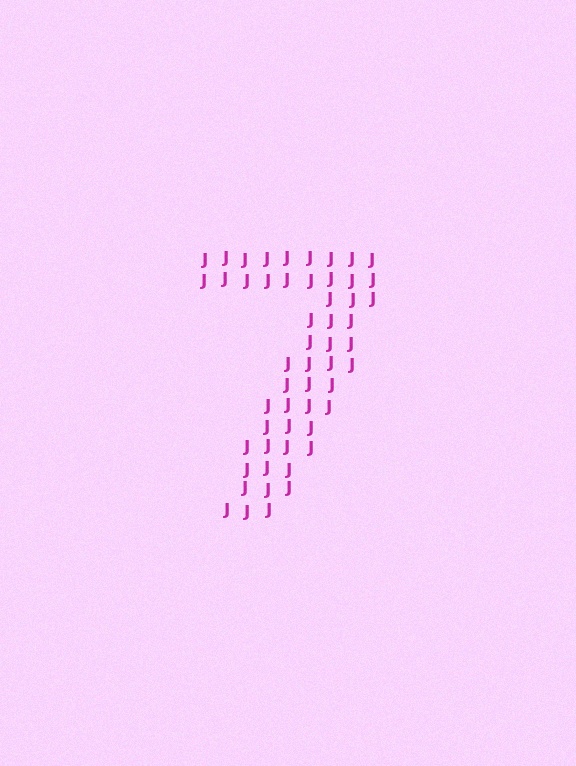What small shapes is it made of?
It is made of small letter J's.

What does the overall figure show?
The overall figure shows the digit 7.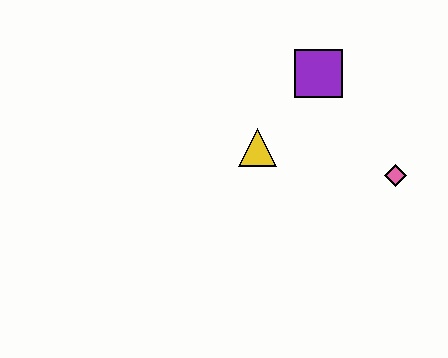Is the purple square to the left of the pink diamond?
Yes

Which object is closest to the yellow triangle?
The purple square is closest to the yellow triangle.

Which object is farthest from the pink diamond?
The yellow triangle is farthest from the pink diamond.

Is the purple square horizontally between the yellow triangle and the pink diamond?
Yes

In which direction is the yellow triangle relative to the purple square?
The yellow triangle is below the purple square.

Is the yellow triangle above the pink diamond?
Yes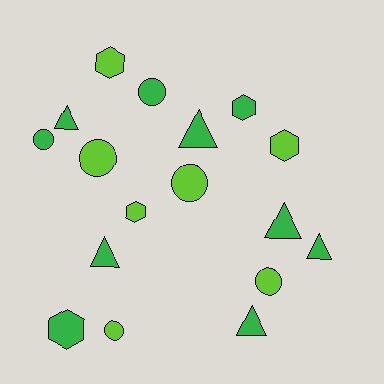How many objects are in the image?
There are 17 objects.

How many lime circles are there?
There are 4 lime circles.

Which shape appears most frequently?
Triangle, with 6 objects.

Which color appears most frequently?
Green, with 10 objects.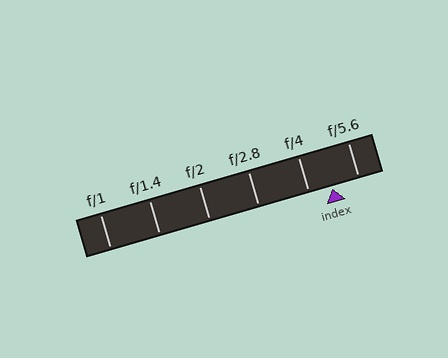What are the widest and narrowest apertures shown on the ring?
The widest aperture shown is f/1 and the narrowest is f/5.6.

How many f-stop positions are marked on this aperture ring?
There are 6 f-stop positions marked.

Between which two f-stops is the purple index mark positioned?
The index mark is between f/4 and f/5.6.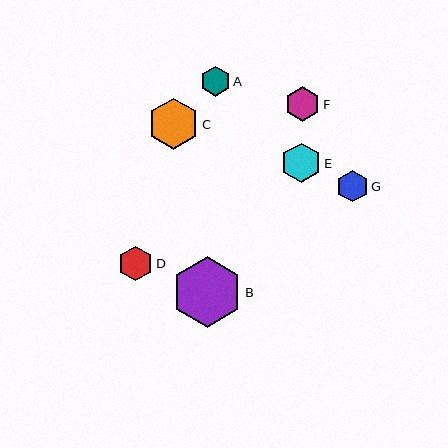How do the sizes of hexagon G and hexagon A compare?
Hexagon G and hexagon A are approximately the same size.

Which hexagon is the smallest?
Hexagon A is the smallest with a size of approximately 30 pixels.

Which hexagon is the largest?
Hexagon B is the largest with a size of approximately 71 pixels.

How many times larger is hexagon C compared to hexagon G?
Hexagon C is approximately 1.6 times the size of hexagon G.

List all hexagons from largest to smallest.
From largest to smallest: B, C, E, F, D, G, A.